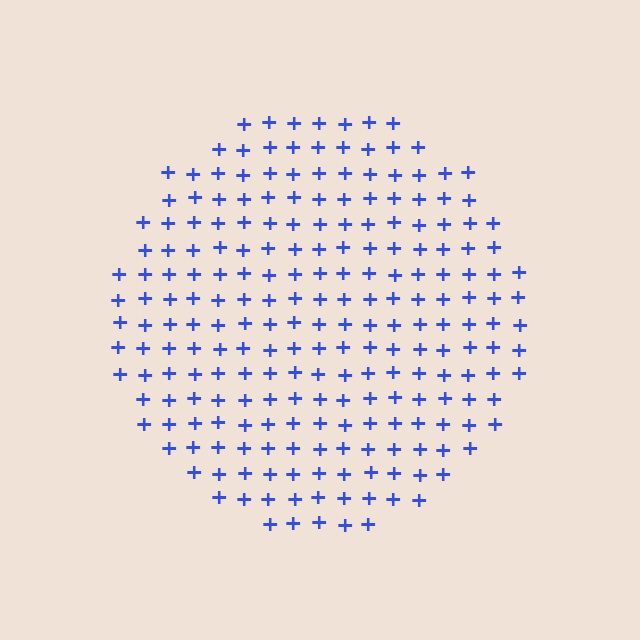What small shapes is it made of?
It is made of small plus signs.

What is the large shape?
The large shape is a circle.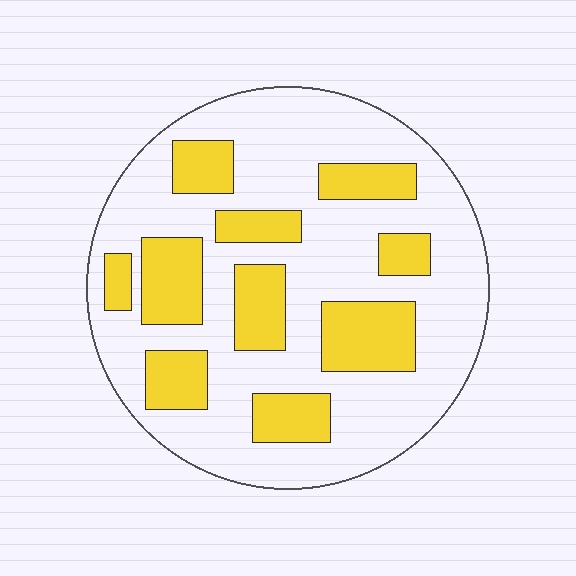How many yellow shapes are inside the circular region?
10.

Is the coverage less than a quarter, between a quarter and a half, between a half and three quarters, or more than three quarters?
Between a quarter and a half.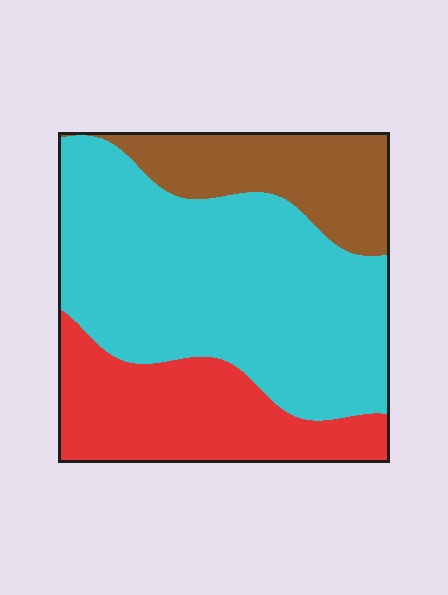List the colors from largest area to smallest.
From largest to smallest: cyan, red, brown.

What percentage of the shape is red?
Red covers around 25% of the shape.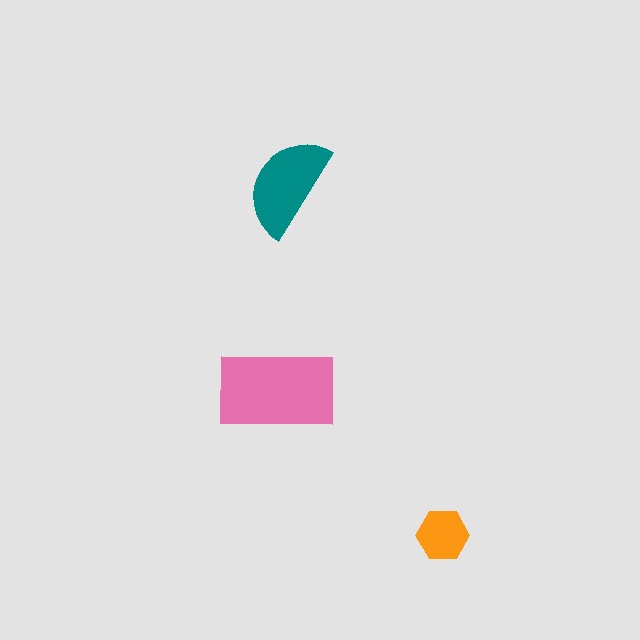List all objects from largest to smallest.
The pink rectangle, the teal semicircle, the orange hexagon.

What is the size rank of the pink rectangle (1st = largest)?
1st.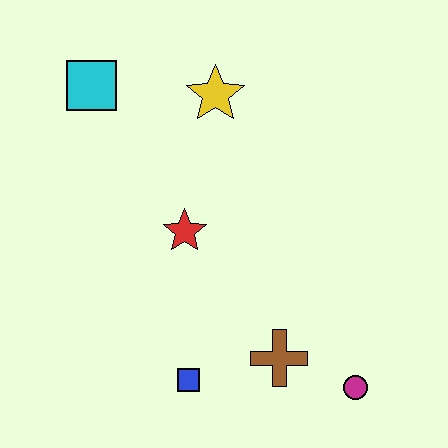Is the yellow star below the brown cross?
No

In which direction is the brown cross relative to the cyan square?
The brown cross is below the cyan square.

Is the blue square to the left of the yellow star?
Yes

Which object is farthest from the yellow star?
The magenta circle is farthest from the yellow star.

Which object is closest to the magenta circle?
The brown cross is closest to the magenta circle.